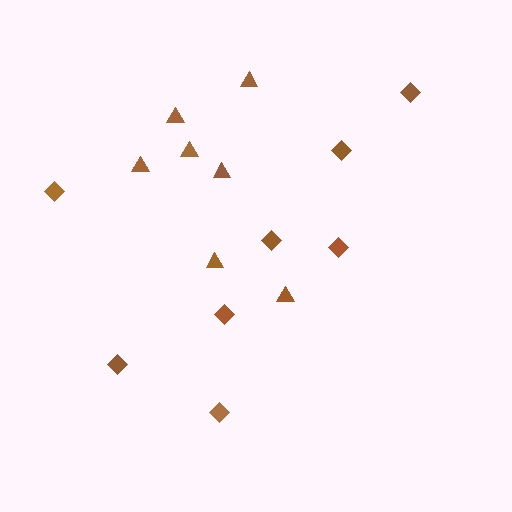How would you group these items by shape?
There are 2 groups: one group of diamonds (8) and one group of triangles (7).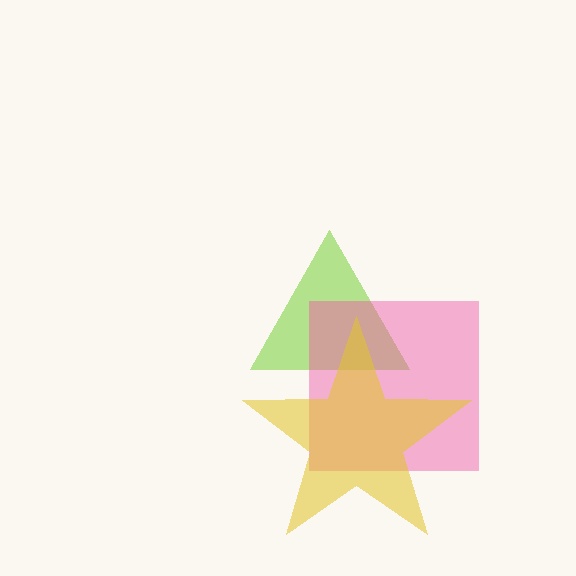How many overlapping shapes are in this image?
There are 3 overlapping shapes in the image.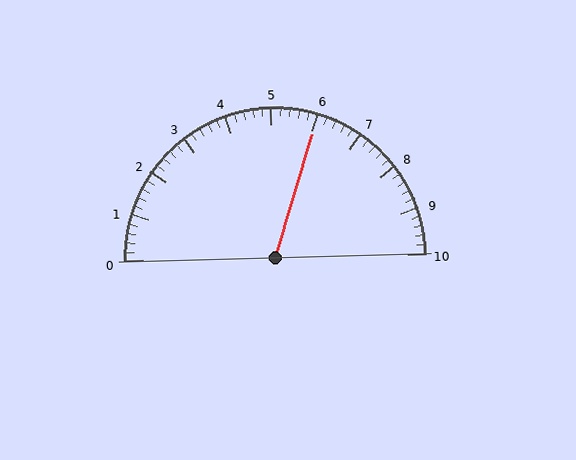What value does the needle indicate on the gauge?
The needle indicates approximately 6.0.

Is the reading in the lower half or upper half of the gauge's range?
The reading is in the upper half of the range (0 to 10).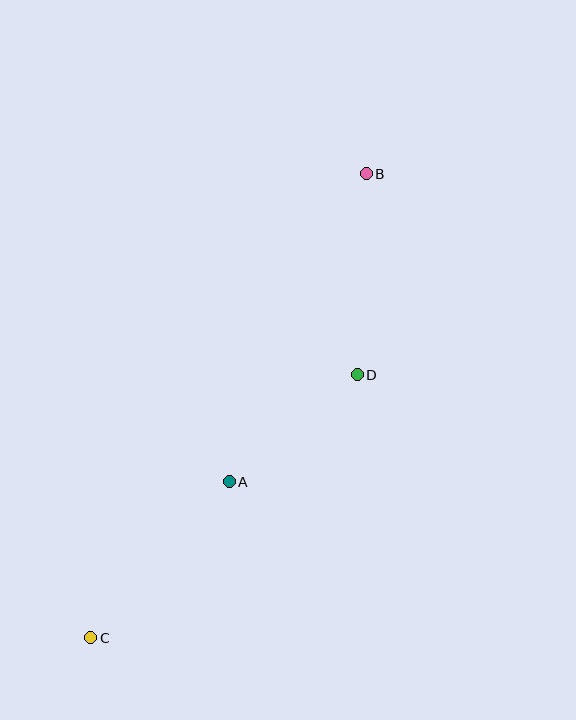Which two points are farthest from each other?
Points B and C are farthest from each other.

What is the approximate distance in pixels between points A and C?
The distance between A and C is approximately 209 pixels.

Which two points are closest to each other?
Points A and D are closest to each other.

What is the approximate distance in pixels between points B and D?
The distance between B and D is approximately 201 pixels.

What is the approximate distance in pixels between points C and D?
The distance between C and D is approximately 375 pixels.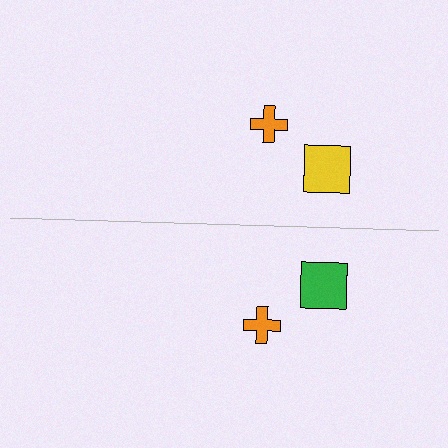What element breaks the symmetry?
The green square on the bottom side breaks the symmetry — its mirror counterpart is yellow.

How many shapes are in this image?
There are 4 shapes in this image.